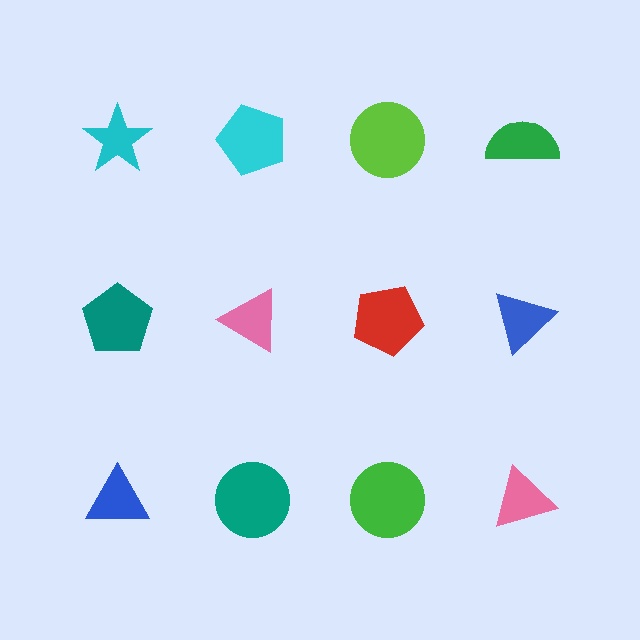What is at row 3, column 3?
A green circle.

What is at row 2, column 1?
A teal pentagon.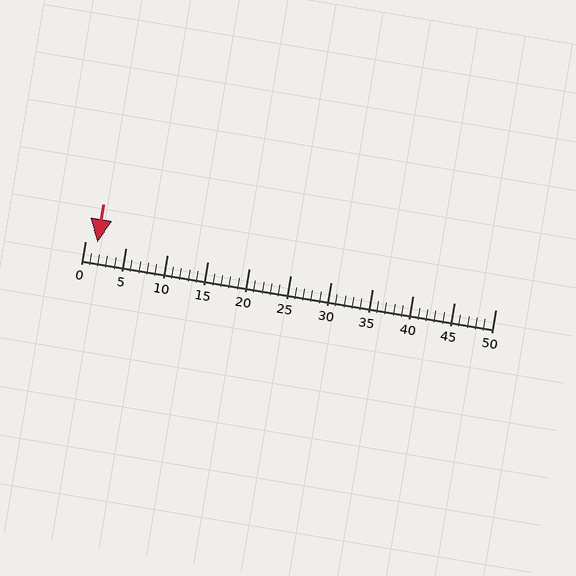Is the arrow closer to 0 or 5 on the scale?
The arrow is closer to 0.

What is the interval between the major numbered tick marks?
The major tick marks are spaced 5 units apart.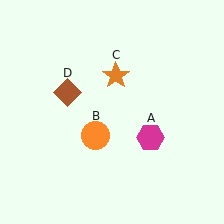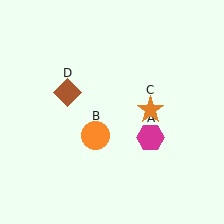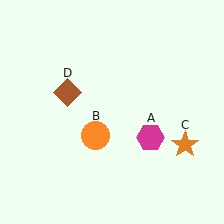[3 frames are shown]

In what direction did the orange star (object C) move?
The orange star (object C) moved down and to the right.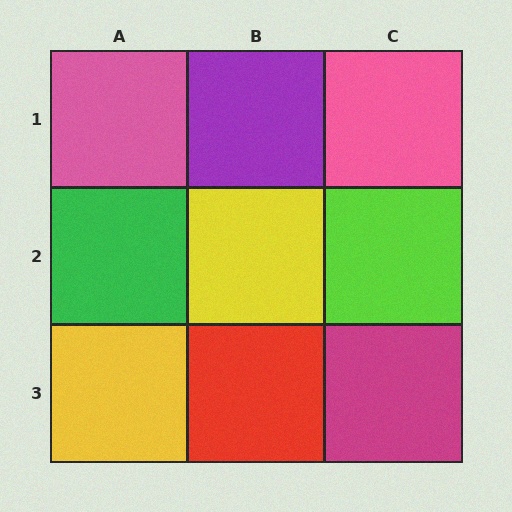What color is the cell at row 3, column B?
Red.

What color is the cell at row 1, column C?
Pink.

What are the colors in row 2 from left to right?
Green, yellow, lime.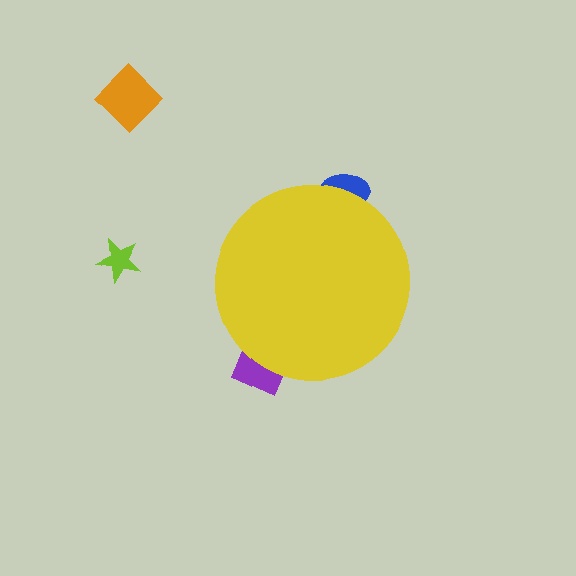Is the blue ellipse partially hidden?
Yes, the blue ellipse is partially hidden behind the yellow circle.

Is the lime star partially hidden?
No, the lime star is fully visible.